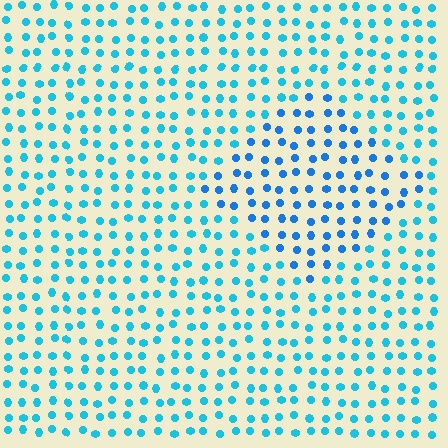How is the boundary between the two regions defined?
The boundary is defined purely by a slight shift in hue (about 23 degrees). Spacing, size, and orientation are identical on both sides.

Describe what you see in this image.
The image is filled with small cyan elements in a uniform arrangement. A diamond-shaped region is visible where the elements are tinted to a slightly different hue, forming a subtle color boundary.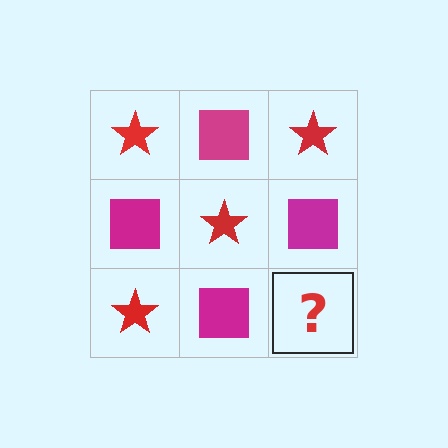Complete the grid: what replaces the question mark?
The question mark should be replaced with a red star.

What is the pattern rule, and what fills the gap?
The rule is that it alternates red star and magenta square in a checkerboard pattern. The gap should be filled with a red star.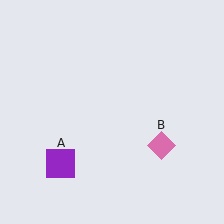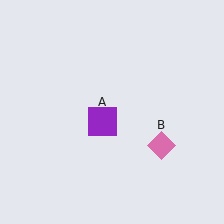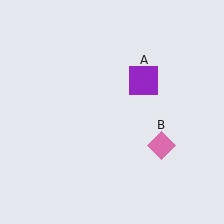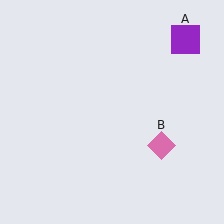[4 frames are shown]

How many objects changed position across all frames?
1 object changed position: purple square (object A).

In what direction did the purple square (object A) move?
The purple square (object A) moved up and to the right.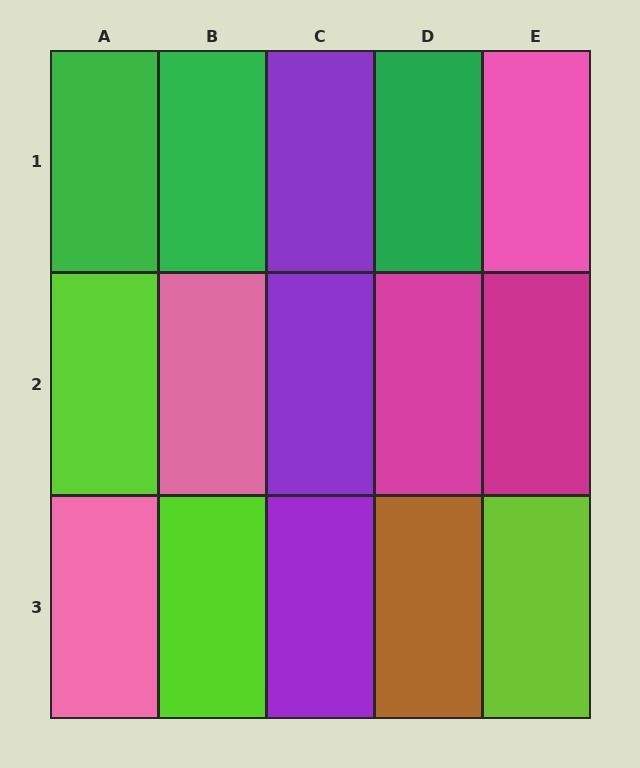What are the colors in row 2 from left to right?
Lime, pink, purple, magenta, magenta.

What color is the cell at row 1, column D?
Green.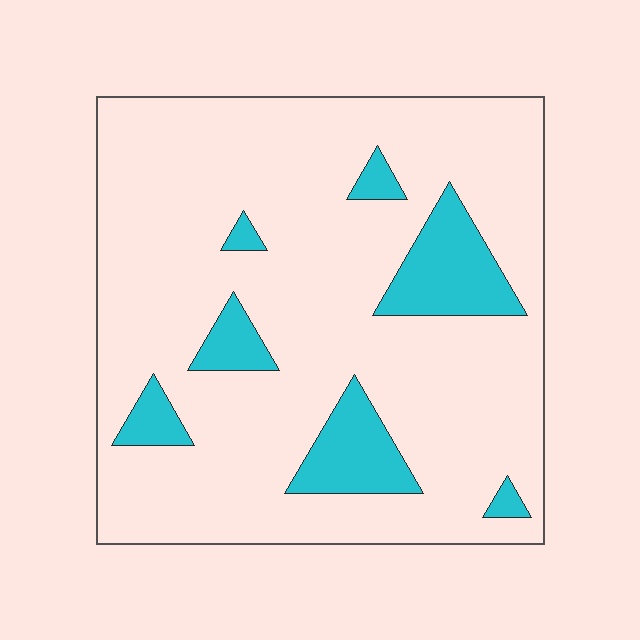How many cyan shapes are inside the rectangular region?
7.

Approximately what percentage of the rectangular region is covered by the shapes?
Approximately 15%.